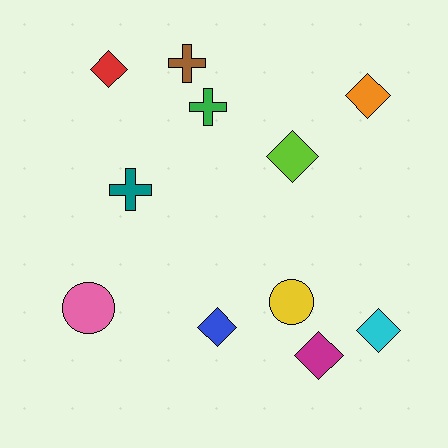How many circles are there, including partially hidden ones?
There are 2 circles.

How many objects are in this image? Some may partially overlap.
There are 11 objects.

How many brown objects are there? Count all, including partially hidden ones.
There is 1 brown object.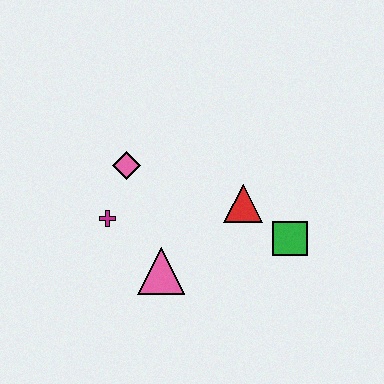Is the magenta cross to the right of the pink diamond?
No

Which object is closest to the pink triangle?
The magenta cross is closest to the pink triangle.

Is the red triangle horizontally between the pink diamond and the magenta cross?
No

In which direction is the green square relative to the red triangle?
The green square is to the right of the red triangle.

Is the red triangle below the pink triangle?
No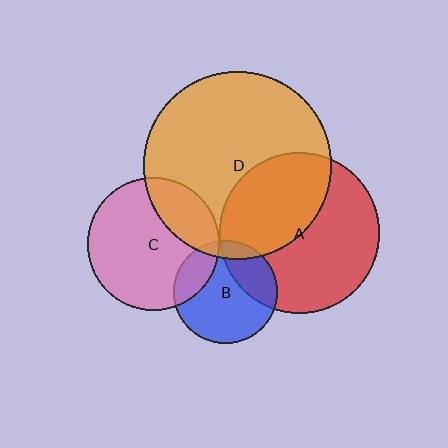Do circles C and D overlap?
Yes.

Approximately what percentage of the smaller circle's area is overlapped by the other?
Approximately 25%.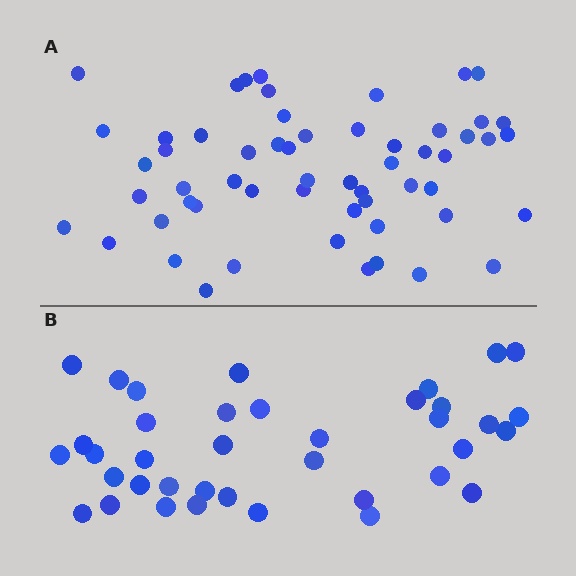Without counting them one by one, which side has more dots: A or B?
Region A (the top region) has more dots.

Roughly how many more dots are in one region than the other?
Region A has approximately 20 more dots than region B.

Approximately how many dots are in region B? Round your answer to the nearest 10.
About 40 dots. (The exact count is 38, which rounds to 40.)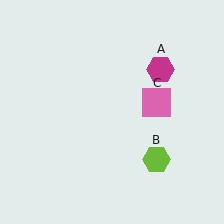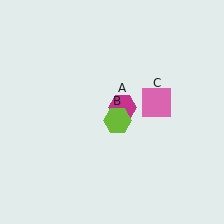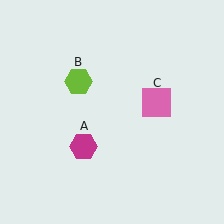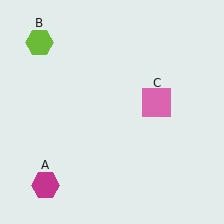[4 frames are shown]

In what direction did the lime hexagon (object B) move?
The lime hexagon (object B) moved up and to the left.